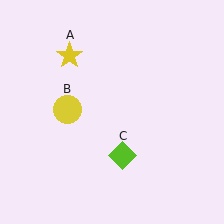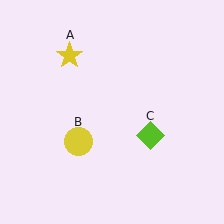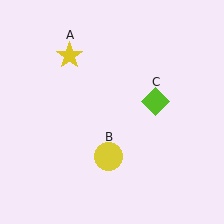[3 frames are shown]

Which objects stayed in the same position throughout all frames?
Yellow star (object A) remained stationary.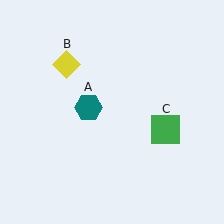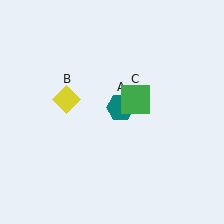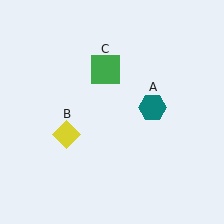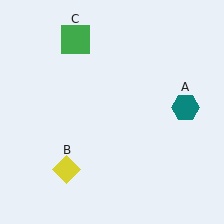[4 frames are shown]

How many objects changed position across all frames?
3 objects changed position: teal hexagon (object A), yellow diamond (object B), green square (object C).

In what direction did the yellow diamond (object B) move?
The yellow diamond (object B) moved down.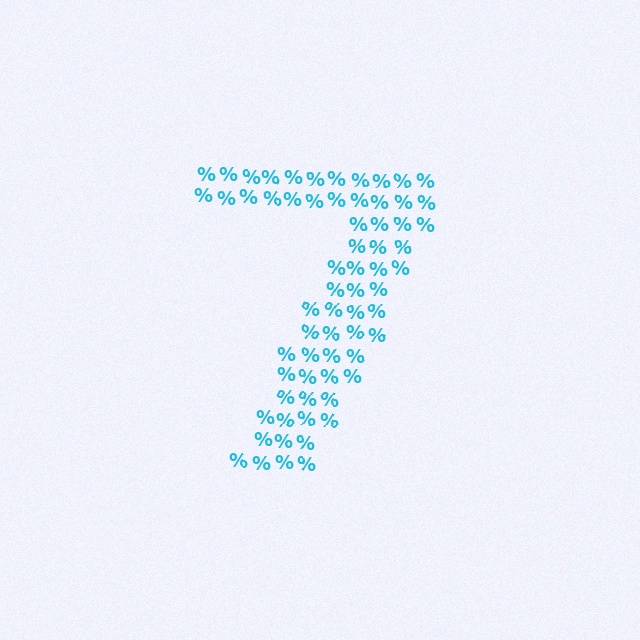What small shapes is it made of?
It is made of small percent signs.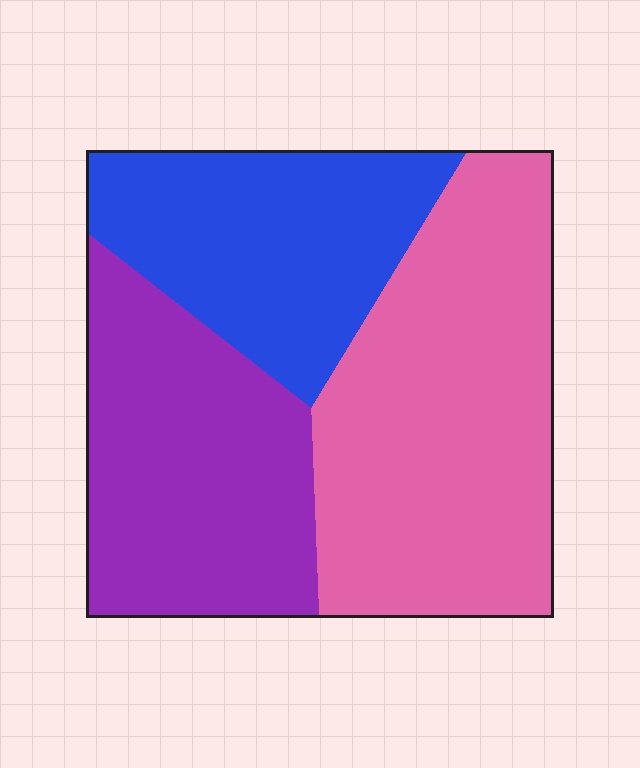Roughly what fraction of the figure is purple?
Purple covers 31% of the figure.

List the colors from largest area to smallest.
From largest to smallest: pink, purple, blue.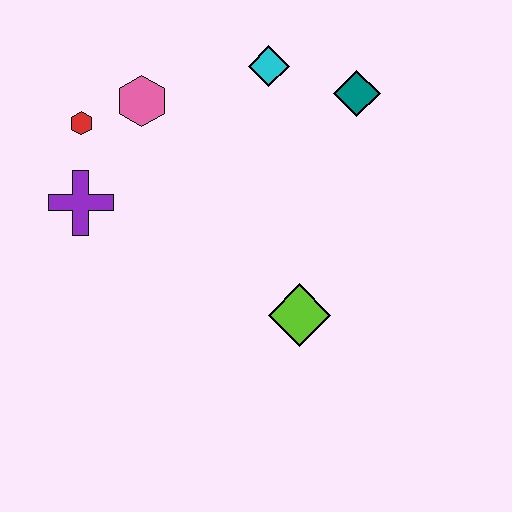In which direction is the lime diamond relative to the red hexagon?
The lime diamond is to the right of the red hexagon.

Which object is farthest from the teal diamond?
The purple cross is farthest from the teal diamond.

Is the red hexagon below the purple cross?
No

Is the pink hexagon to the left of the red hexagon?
No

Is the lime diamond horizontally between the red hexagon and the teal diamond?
Yes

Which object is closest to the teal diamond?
The cyan diamond is closest to the teal diamond.